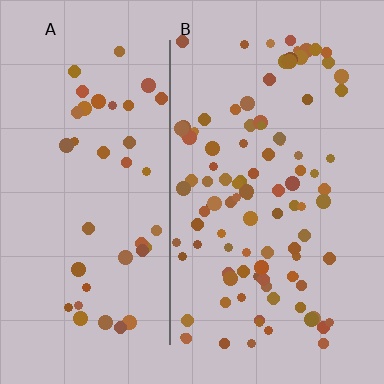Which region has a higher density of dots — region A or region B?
B (the right).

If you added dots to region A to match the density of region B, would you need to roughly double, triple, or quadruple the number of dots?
Approximately double.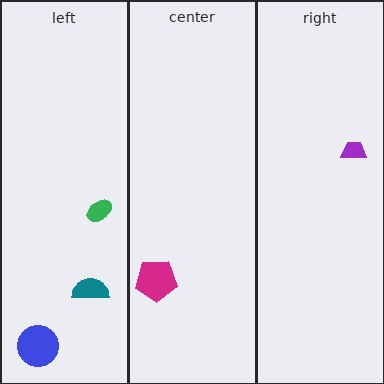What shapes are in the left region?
The green ellipse, the teal semicircle, the blue circle.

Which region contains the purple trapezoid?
The right region.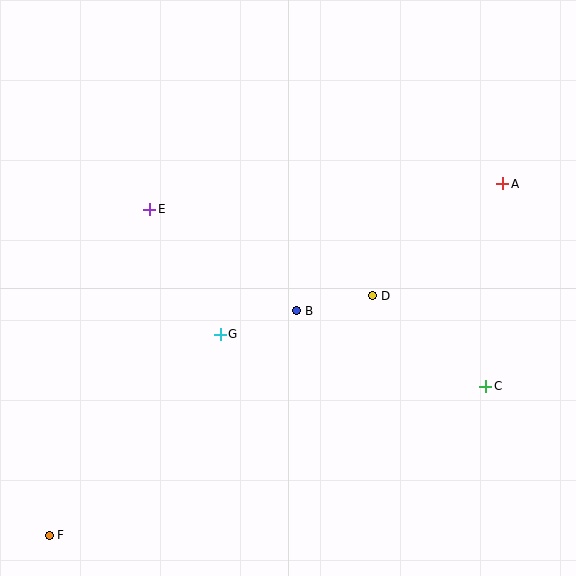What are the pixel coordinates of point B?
Point B is at (297, 311).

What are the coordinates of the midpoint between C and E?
The midpoint between C and E is at (318, 298).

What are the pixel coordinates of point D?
Point D is at (373, 296).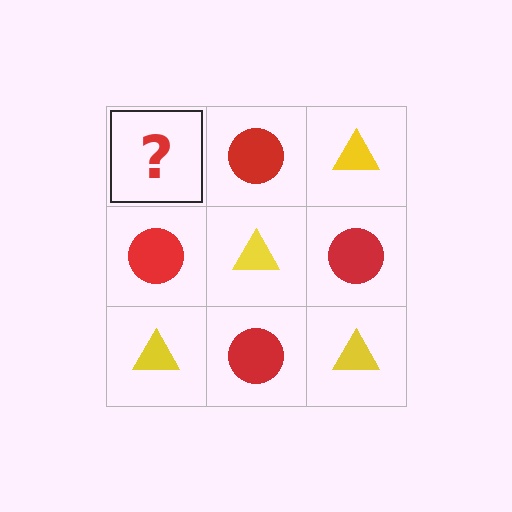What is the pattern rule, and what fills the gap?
The rule is that it alternates yellow triangle and red circle in a checkerboard pattern. The gap should be filled with a yellow triangle.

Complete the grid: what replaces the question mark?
The question mark should be replaced with a yellow triangle.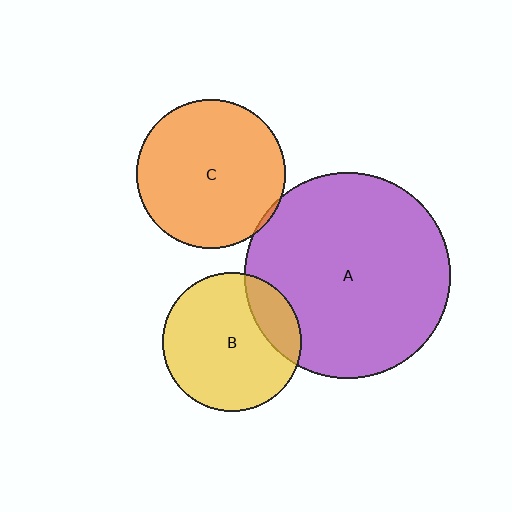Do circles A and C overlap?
Yes.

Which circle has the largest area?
Circle A (purple).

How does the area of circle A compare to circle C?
Approximately 1.9 times.